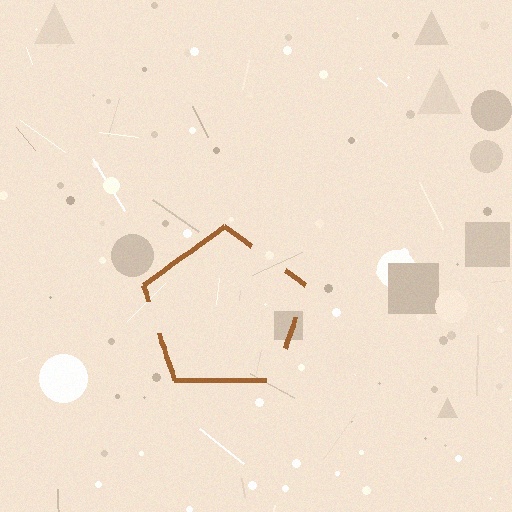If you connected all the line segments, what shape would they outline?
They would outline a pentagon.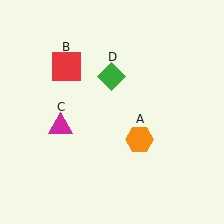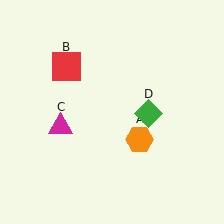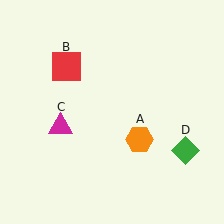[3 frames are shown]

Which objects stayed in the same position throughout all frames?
Orange hexagon (object A) and red square (object B) and magenta triangle (object C) remained stationary.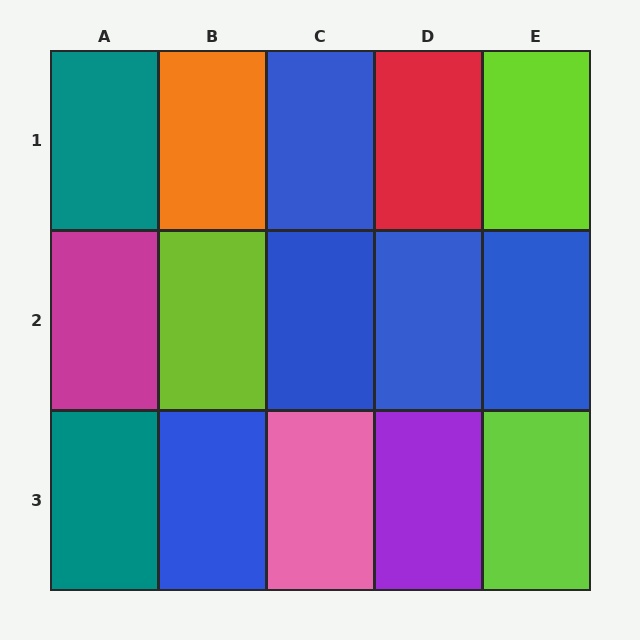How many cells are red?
1 cell is red.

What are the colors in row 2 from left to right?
Magenta, lime, blue, blue, blue.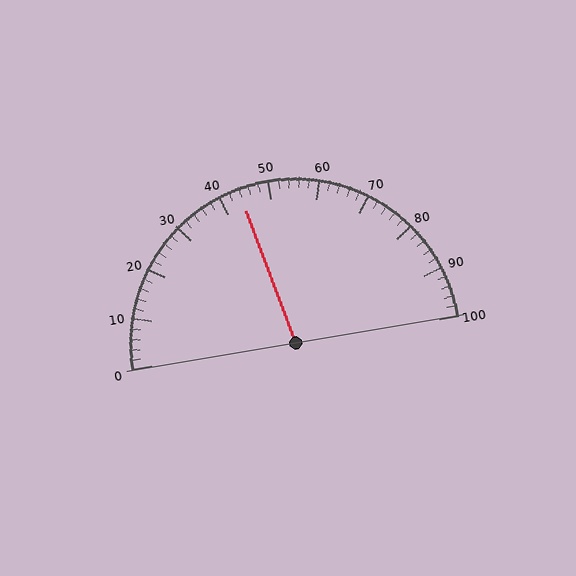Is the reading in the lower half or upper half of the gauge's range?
The reading is in the lower half of the range (0 to 100).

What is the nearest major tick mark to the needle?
The nearest major tick mark is 40.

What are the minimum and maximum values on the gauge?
The gauge ranges from 0 to 100.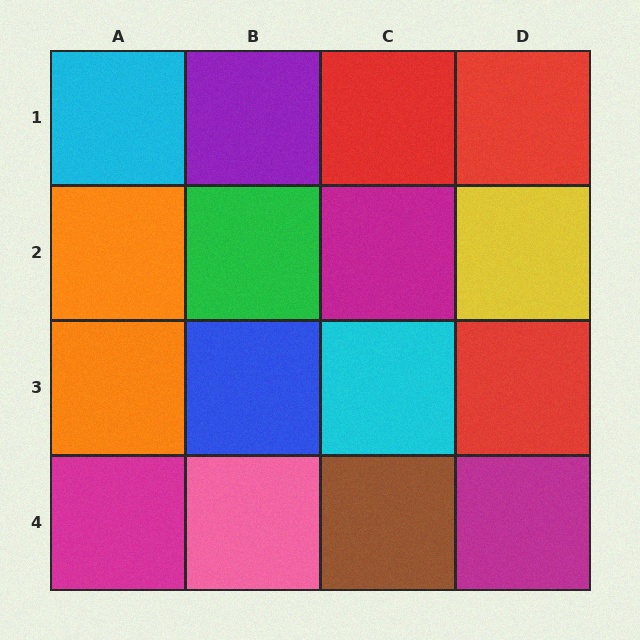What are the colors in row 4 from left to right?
Magenta, pink, brown, magenta.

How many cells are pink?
1 cell is pink.